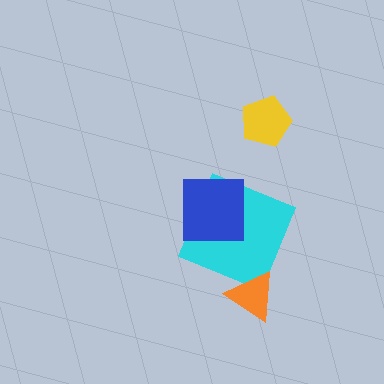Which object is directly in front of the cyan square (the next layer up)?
The orange triangle is directly in front of the cyan square.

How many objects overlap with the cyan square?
2 objects overlap with the cyan square.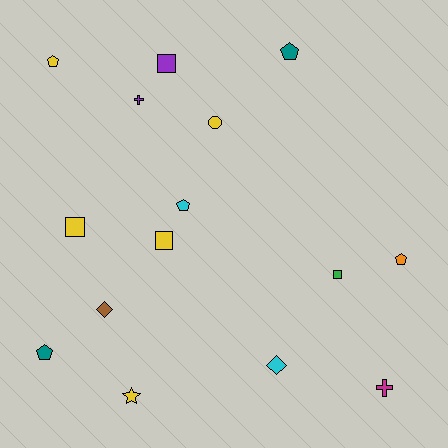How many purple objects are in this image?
There are 2 purple objects.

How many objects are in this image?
There are 15 objects.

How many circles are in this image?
There is 1 circle.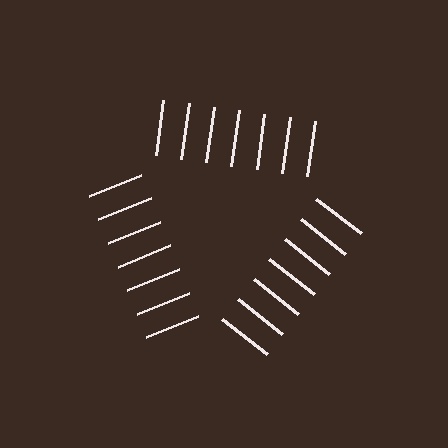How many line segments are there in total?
21 — 7 along each of the 3 edges.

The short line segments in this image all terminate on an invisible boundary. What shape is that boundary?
An illusory triangle — the line segments terminate on its edges but no continuous stroke is drawn.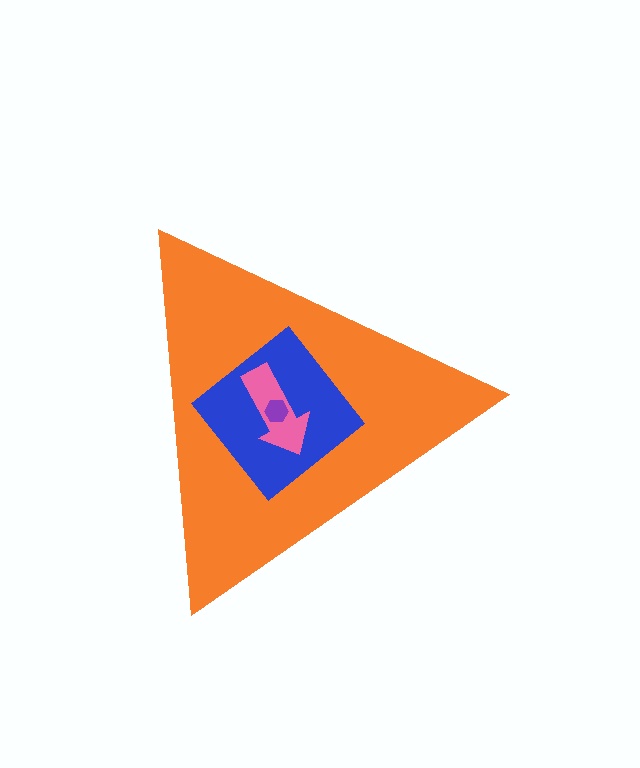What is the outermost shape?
The orange triangle.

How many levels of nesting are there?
4.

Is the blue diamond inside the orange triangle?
Yes.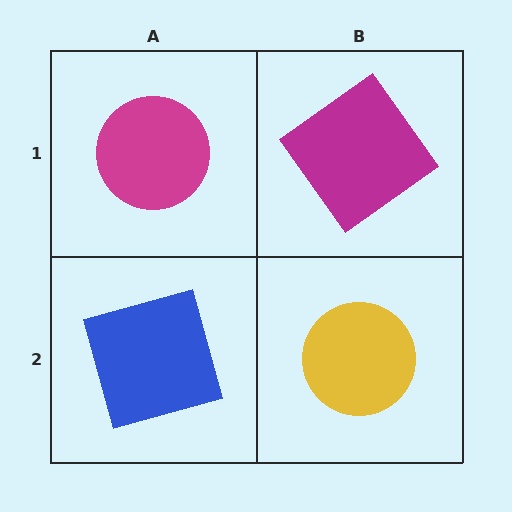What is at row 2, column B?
A yellow circle.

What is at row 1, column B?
A magenta diamond.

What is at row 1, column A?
A magenta circle.